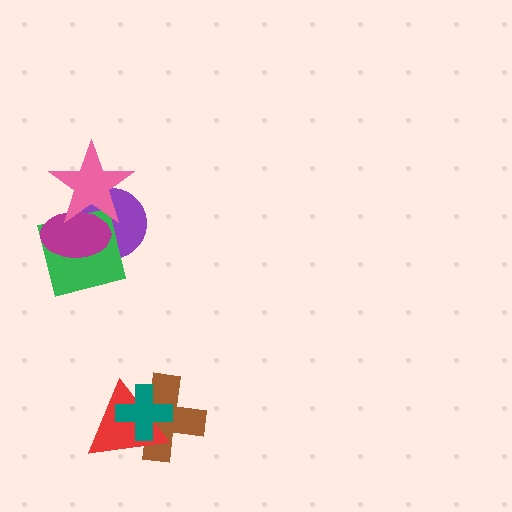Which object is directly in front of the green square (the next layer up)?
The magenta ellipse is directly in front of the green square.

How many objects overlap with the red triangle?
2 objects overlap with the red triangle.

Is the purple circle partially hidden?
Yes, it is partially covered by another shape.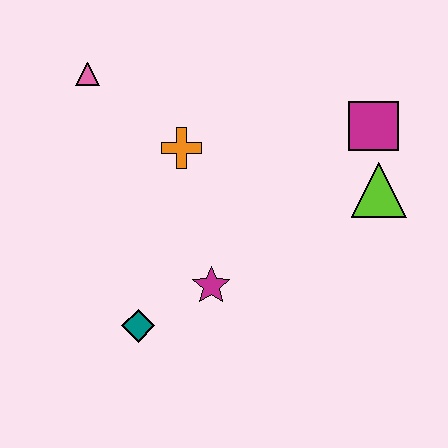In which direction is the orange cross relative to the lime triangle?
The orange cross is to the left of the lime triangle.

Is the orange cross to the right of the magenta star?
No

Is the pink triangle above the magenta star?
Yes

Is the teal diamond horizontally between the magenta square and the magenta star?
No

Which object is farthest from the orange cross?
The lime triangle is farthest from the orange cross.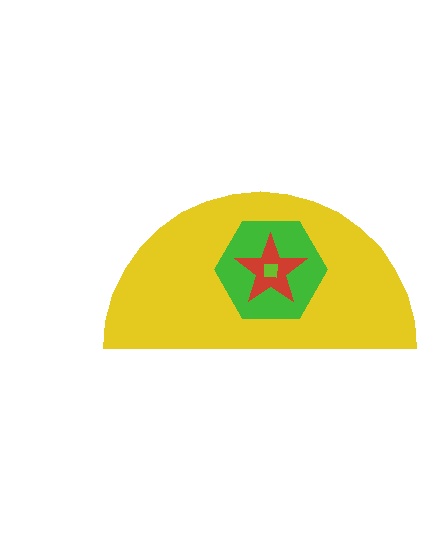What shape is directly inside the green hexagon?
The red star.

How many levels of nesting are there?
4.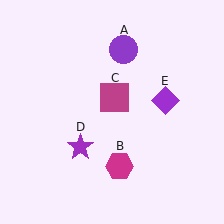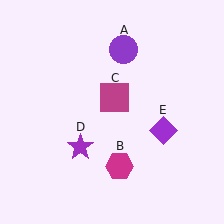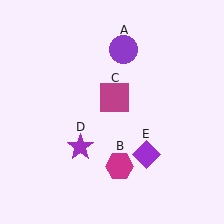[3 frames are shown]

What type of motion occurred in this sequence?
The purple diamond (object E) rotated clockwise around the center of the scene.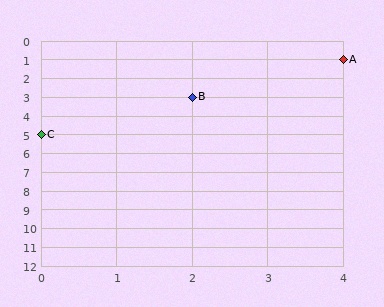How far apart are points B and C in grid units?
Points B and C are 2 columns and 2 rows apart (about 2.8 grid units diagonally).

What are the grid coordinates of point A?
Point A is at grid coordinates (4, 1).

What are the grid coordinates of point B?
Point B is at grid coordinates (2, 3).